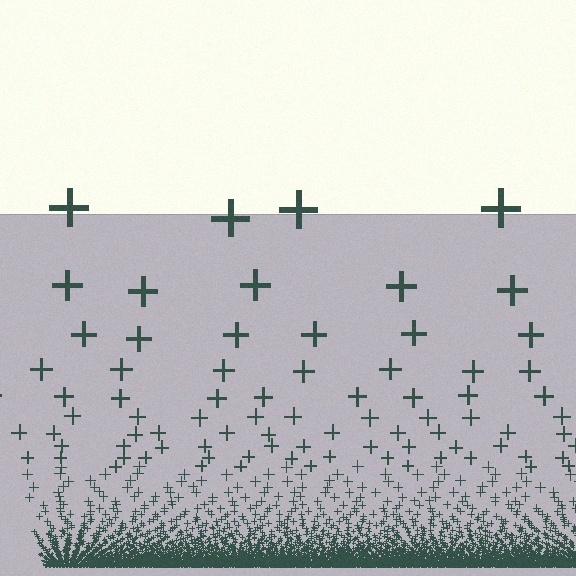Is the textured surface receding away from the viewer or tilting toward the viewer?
The surface appears to tilt toward the viewer. Texture elements get larger and sparser toward the top.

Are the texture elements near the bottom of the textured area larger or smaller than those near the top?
Smaller. The gradient is inverted — elements near the bottom are smaller and denser.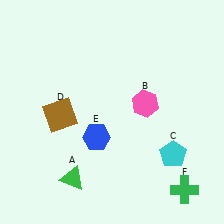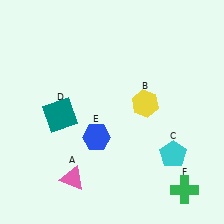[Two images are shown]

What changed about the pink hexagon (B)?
In Image 1, B is pink. In Image 2, it changed to yellow.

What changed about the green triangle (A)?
In Image 1, A is green. In Image 2, it changed to pink.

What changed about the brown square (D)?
In Image 1, D is brown. In Image 2, it changed to teal.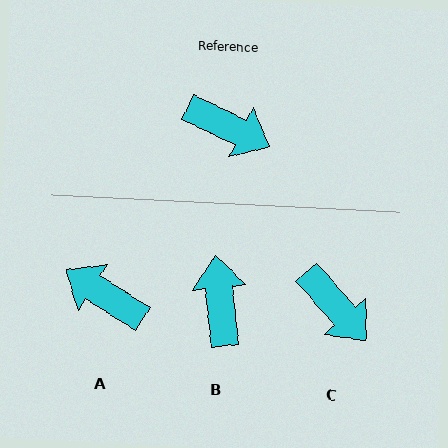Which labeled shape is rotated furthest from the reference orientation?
A, about 173 degrees away.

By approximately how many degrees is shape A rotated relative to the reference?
Approximately 173 degrees counter-clockwise.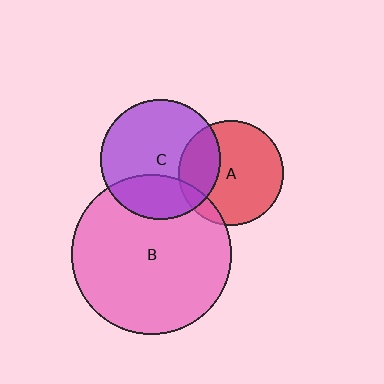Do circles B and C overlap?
Yes.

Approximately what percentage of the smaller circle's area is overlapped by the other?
Approximately 25%.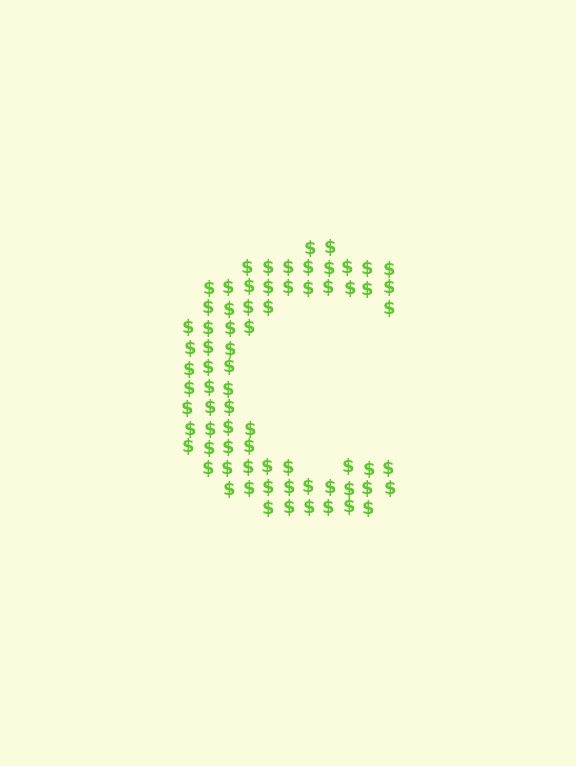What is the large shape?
The large shape is the letter C.